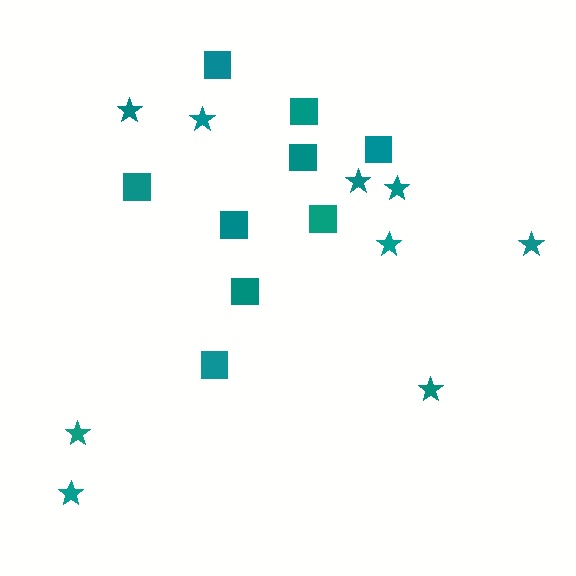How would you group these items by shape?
There are 2 groups: one group of squares (9) and one group of stars (9).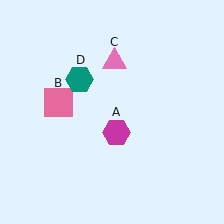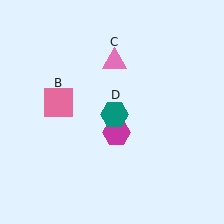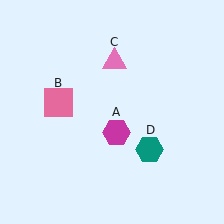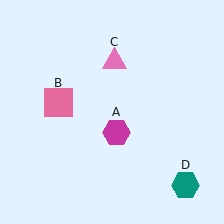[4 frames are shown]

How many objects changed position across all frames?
1 object changed position: teal hexagon (object D).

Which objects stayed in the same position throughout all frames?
Magenta hexagon (object A) and pink square (object B) and pink triangle (object C) remained stationary.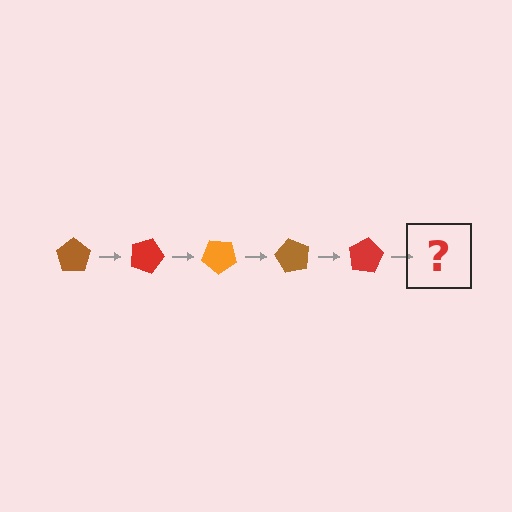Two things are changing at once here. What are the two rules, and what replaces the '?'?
The two rules are that it rotates 20 degrees each step and the color cycles through brown, red, and orange. The '?' should be an orange pentagon, rotated 100 degrees from the start.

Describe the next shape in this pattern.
It should be an orange pentagon, rotated 100 degrees from the start.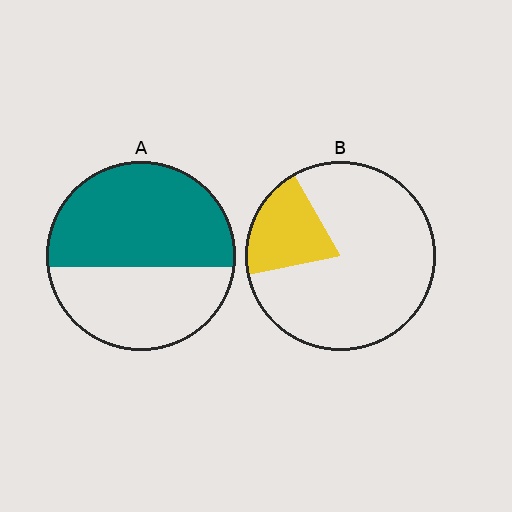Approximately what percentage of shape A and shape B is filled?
A is approximately 55% and B is approximately 20%.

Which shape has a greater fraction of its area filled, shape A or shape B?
Shape A.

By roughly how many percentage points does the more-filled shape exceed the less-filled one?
By roughly 35 percentage points (A over B).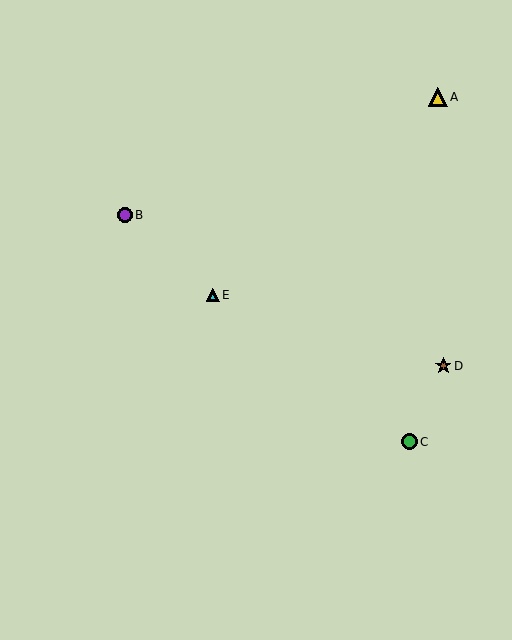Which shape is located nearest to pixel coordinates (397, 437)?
The green circle (labeled C) at (409, 442) is nearest to that location.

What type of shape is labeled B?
Shape B is a purple circle.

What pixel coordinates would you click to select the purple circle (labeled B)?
Click at (125, 215) to select the purple circle B.